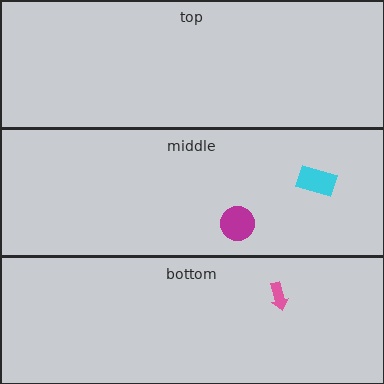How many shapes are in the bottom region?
1.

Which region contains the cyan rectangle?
The middle region.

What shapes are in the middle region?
The magenta circle, the cyan rectangle.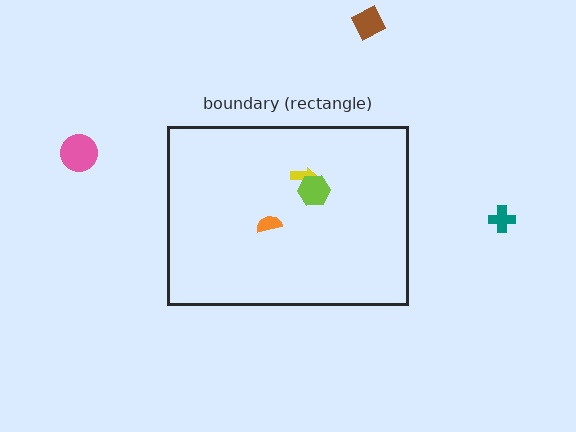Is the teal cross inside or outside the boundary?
Outside.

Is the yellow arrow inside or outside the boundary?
Inside.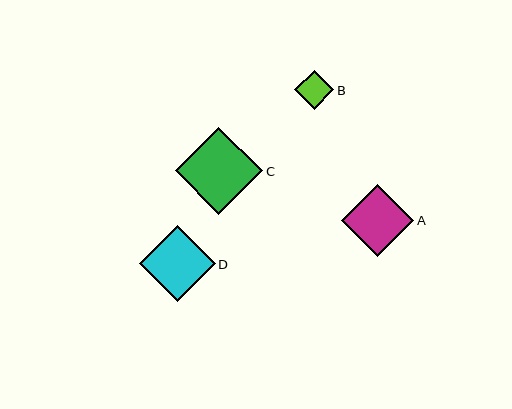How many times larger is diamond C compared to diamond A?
Diamond C is approximately 1.2 times the size of diamond A.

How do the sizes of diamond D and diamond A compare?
Diamond D and diamond A are approximately the same size.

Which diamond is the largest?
Diamond C is the largest with a size of approximately 87 pixels.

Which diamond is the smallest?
Diamond B is the smallest with a size of approximately 39 pixels.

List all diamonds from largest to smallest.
From largest to smallest: C, D, A, B.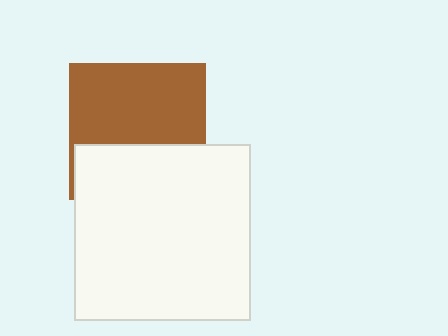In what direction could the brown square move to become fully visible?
The brown square could move up. That would shift it out from behind the white square entirely.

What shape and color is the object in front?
The object in front is a white square.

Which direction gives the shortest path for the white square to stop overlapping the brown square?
Moving down gives the shortest separation.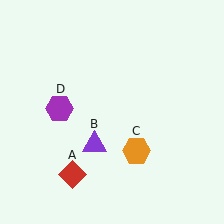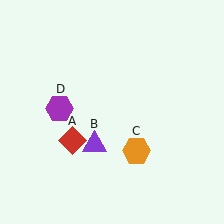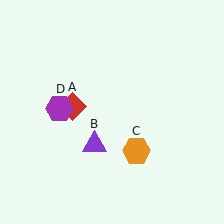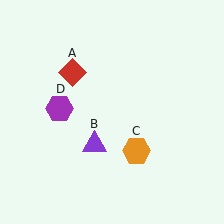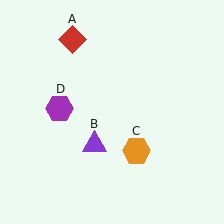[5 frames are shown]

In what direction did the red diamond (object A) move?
The red diamond (object A) moved up.